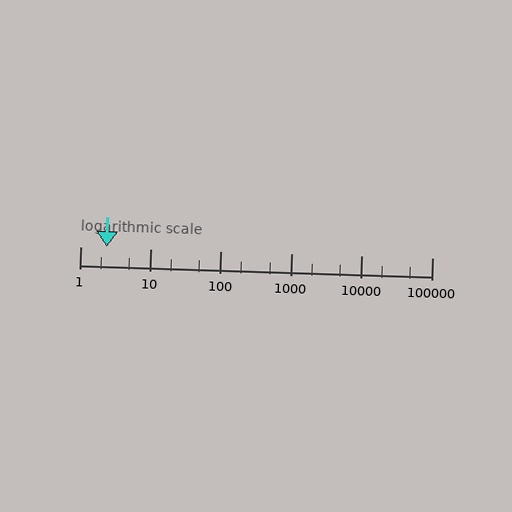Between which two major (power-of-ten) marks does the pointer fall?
The pointer is between 1 and 10.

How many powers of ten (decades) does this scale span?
The scale spans 5 decades, from 1 to 100000.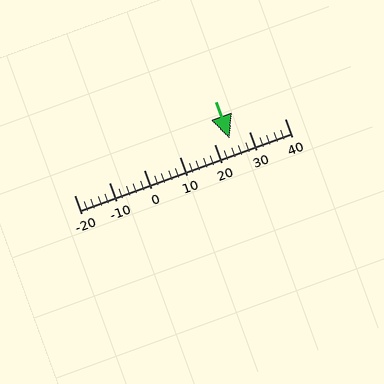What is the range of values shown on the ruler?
The ruler shows values from -20 to 40.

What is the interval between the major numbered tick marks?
The major tick marks are spaced 10 units apart.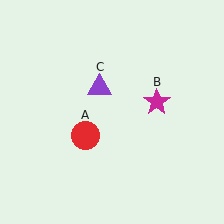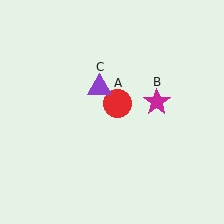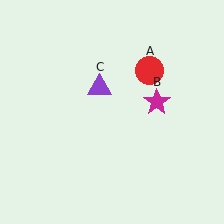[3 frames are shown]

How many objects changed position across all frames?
1 object changed position: red circle (object A).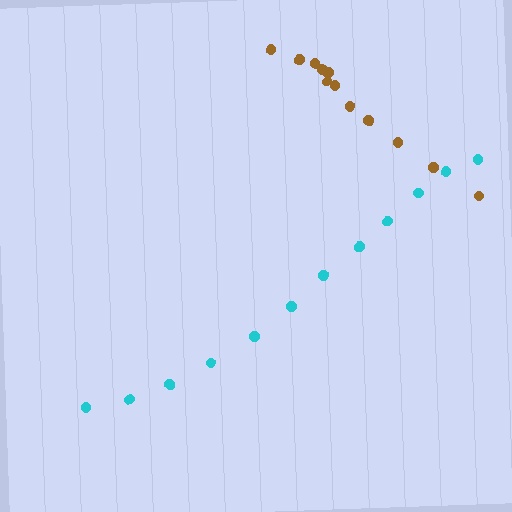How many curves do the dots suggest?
There are 2 distinct paths.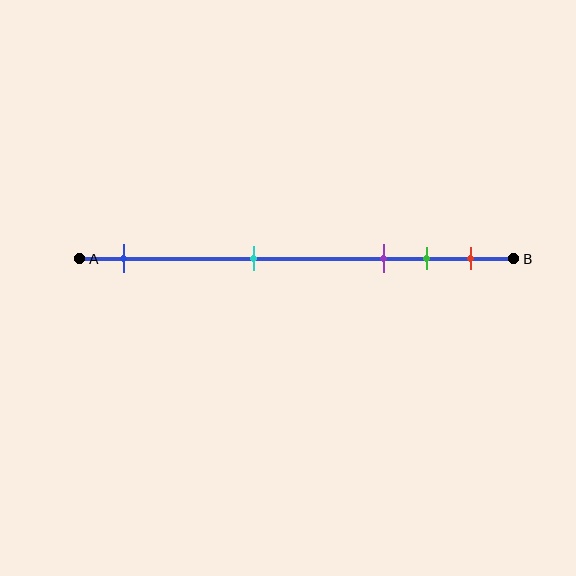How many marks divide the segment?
There are 5 marks dividing the segment.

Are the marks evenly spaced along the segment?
No, the marks are not evenly spaced.